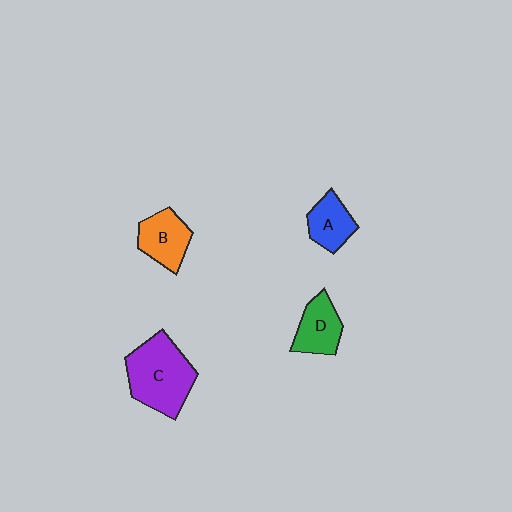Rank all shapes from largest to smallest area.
From largest to smallest: C (purple), B (orange), D (green), A (blue).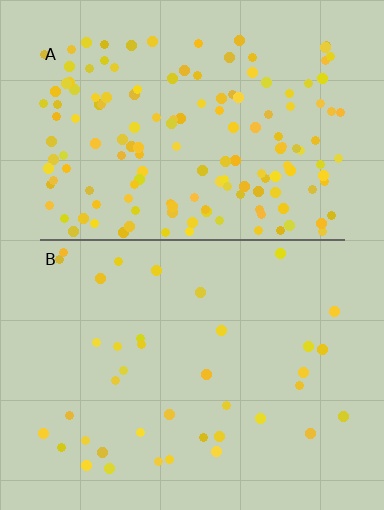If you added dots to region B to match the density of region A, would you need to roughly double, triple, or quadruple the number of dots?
Approximately quadruple.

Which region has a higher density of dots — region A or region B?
A (the top).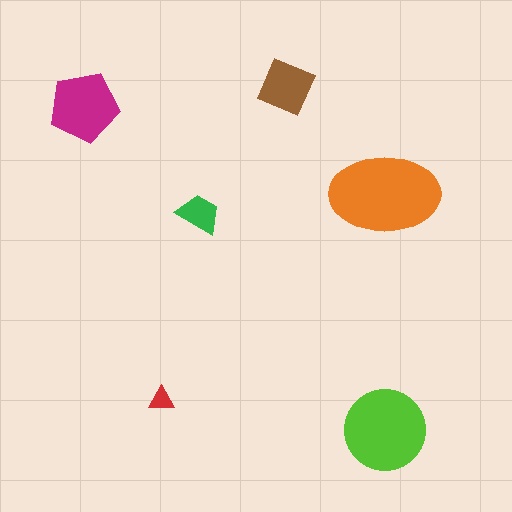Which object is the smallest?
The red triangle.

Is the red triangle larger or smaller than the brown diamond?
Smaller.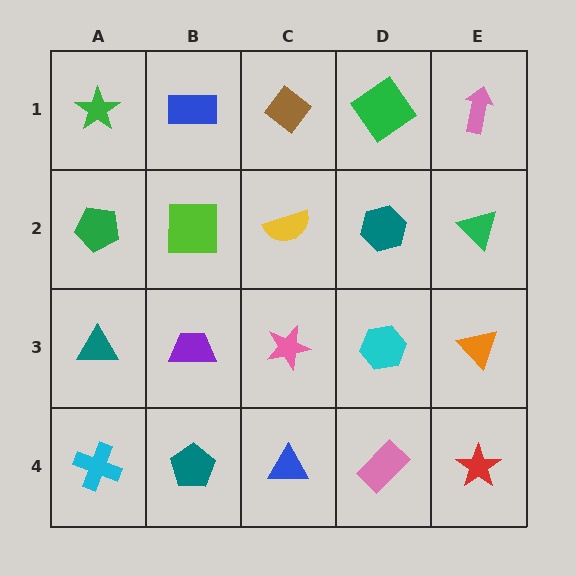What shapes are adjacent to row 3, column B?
A lime square (row 2, column B), a teal pentagon (row 4, column B), a teal triangle (row 3, column A), a pink star (row 3, column C).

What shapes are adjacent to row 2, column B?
A blue rectangle (row 1, column B), a purple trapezoid (row 3, column B), a green pentagon (row 2, column A), a yellow semicircle (row 2, column C).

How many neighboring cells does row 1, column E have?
2.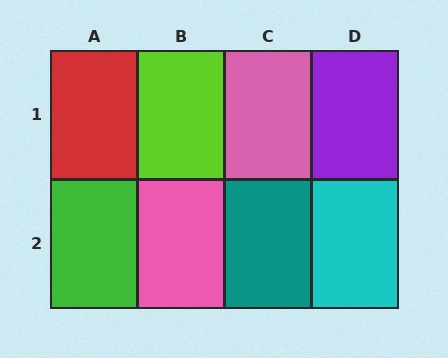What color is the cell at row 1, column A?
Red.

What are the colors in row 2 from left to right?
Green, pink, teal, cyan.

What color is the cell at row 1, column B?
Lime.